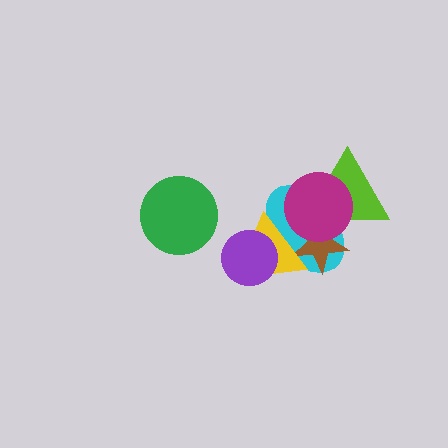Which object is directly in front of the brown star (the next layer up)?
The lime triangle is directly in front of the brown star.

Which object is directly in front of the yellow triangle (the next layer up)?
The magenta circle is directly in front of the yellow triangle.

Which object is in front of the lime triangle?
The magenta circle is in front of the lime triangle.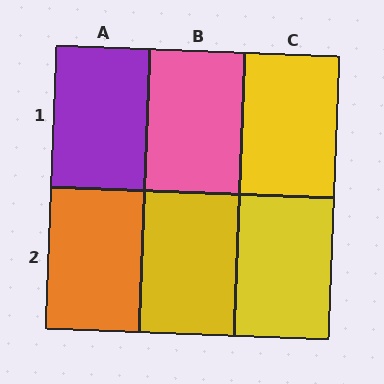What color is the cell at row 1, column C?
Yellow.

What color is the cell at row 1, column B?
Pink.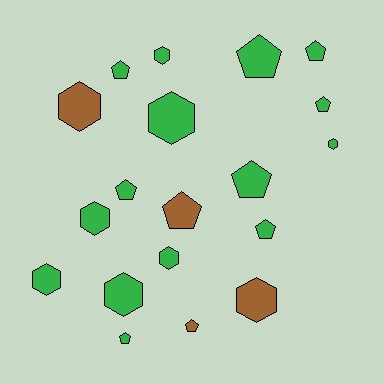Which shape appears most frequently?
Pentagon, with 10 objects.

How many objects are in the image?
There are 19 objects.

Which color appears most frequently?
Green, with 15 objects.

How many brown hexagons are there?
There are 2 brown hexagons.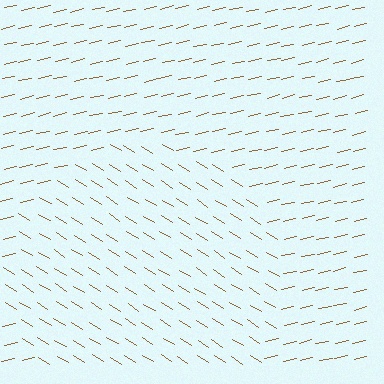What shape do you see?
I see a circle.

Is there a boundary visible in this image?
Yes, there is a texture boundary formed by a change in line orientation.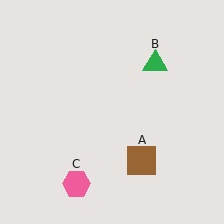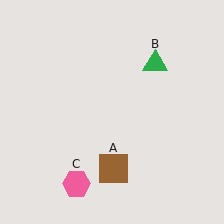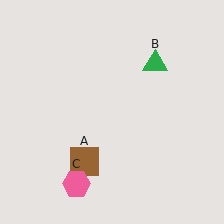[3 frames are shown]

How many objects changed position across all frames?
1 object changed position: brown square (object A).